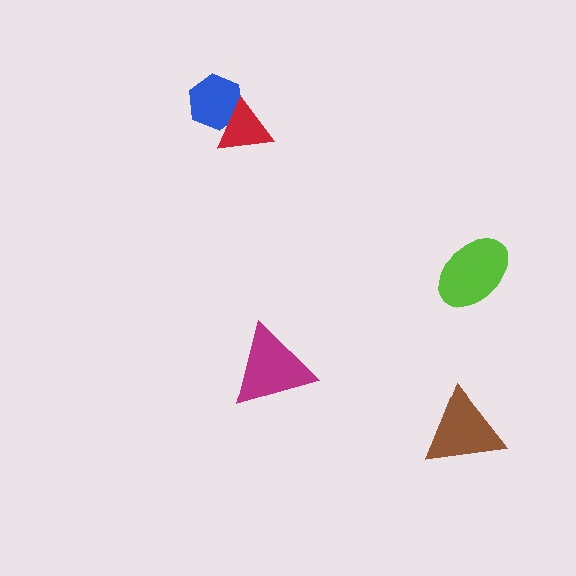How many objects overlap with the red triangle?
1 object overlaps with the red triangle.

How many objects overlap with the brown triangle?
0 objects overlap with the brown triangle.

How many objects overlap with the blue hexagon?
1 object overlaps with the blue hexagon.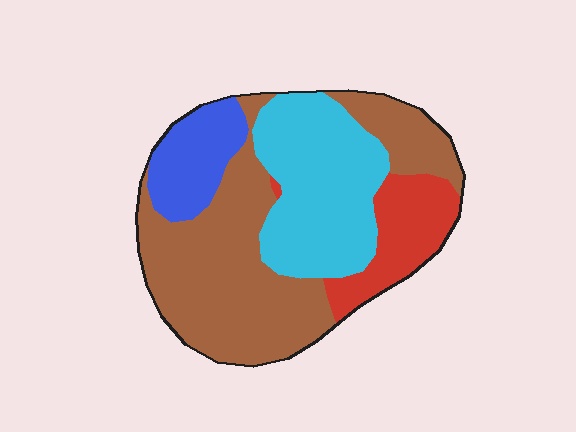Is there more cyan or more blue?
Cyan.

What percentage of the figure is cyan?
Cyan takes up between a sixth and a third of the figure.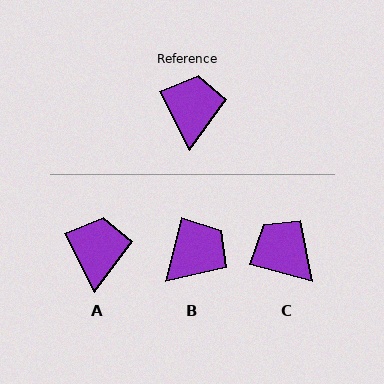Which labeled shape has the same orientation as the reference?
A.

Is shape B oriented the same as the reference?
No, it is off by about 41 degrees.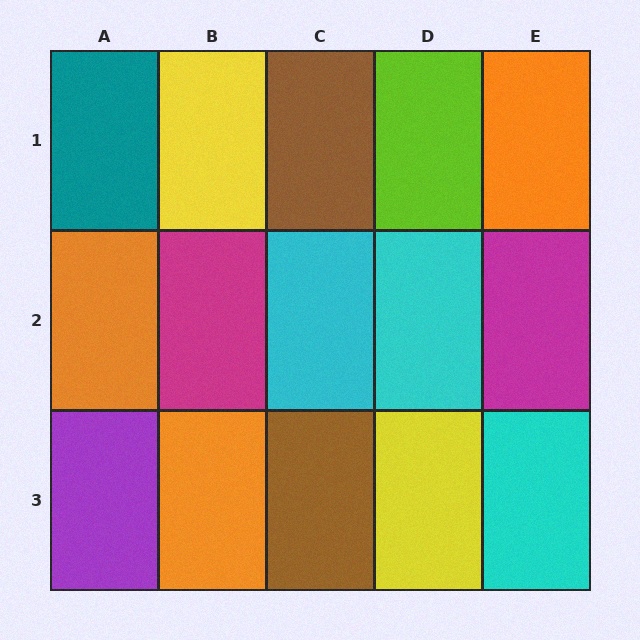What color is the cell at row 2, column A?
Orange.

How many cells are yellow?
2 cells are yellow.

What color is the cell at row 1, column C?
Brown.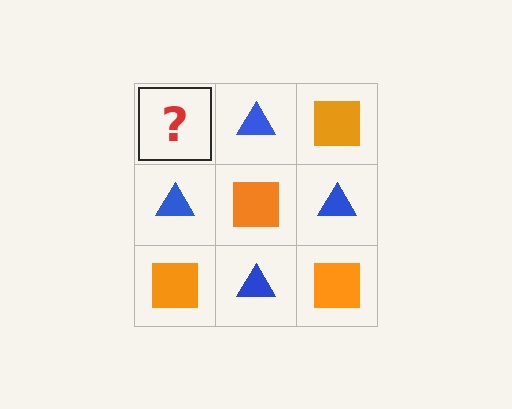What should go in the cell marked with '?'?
The missing cell should contain an orange square.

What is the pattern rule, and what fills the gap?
The rule is that it alternates orange square and blue triangle in a checkerboard pattern. The gap should be filled with an orange square.